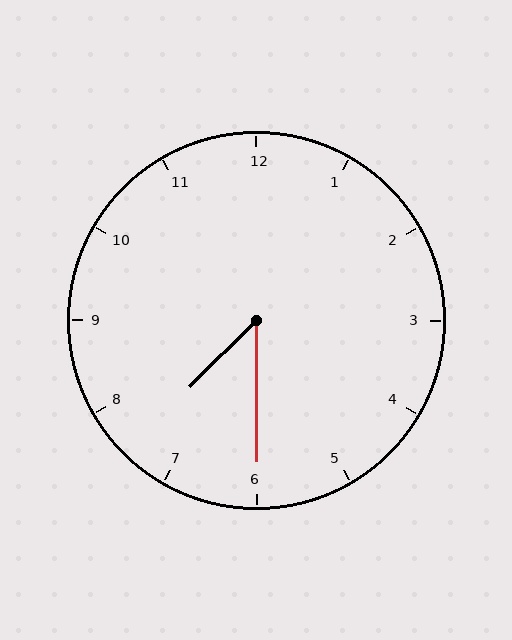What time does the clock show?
7:30.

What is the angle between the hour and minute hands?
Approximately 45 degrees.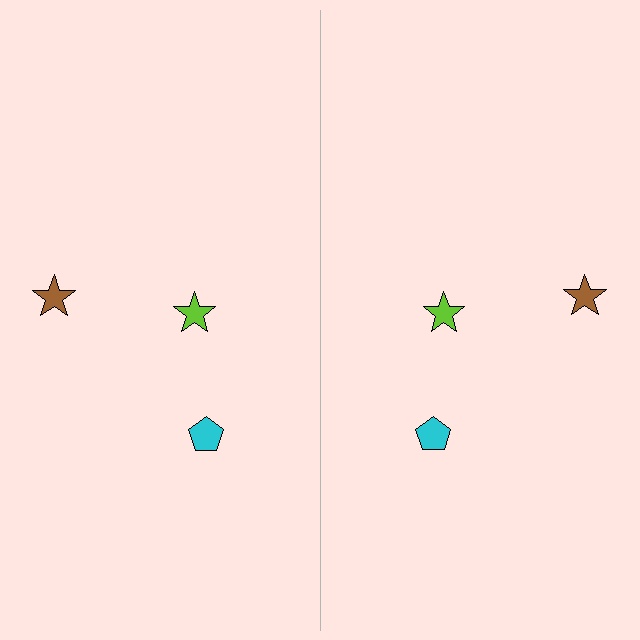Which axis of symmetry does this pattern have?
The pattern has a vertical axis of symmetry running through the center of the image.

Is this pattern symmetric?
Yes, this pattern has bilateral (reflection) symmetry.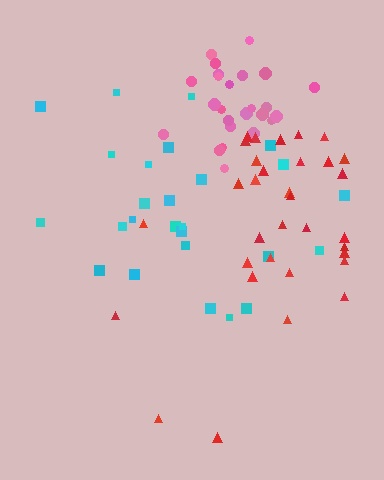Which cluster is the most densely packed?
Pink.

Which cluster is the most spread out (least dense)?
Red.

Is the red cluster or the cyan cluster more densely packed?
Cyan.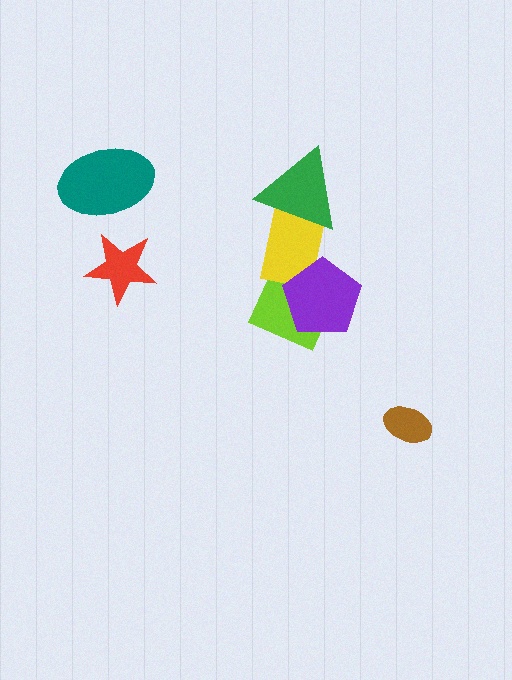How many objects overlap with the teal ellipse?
0 objects overlap with the teal ellipse.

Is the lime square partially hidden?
Yes, it is partially covered by another shape.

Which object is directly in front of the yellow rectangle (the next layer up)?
The purple pentagon is directly in front of the yellow rectangle.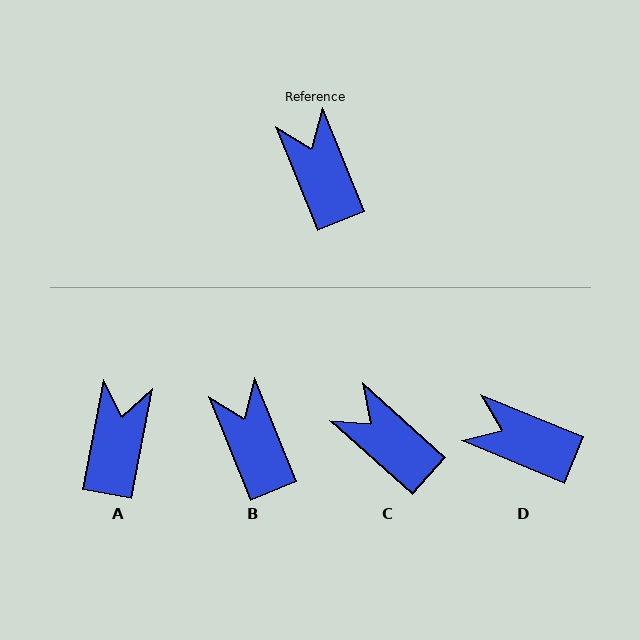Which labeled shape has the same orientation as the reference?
B.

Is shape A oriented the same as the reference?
No, it is off by about 33 degrees.